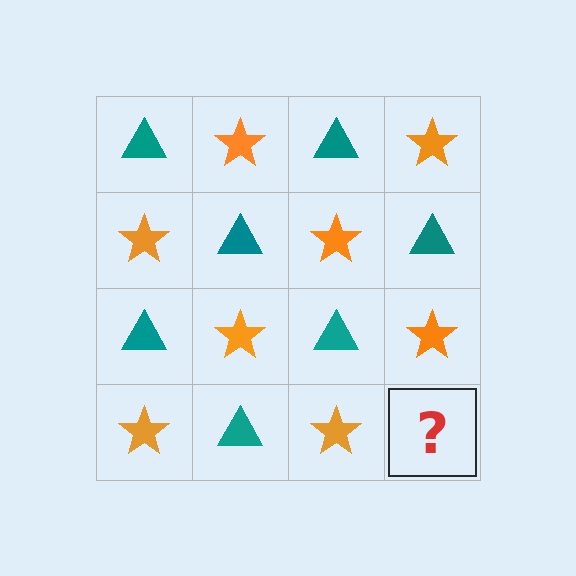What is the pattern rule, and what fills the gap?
The rule is that it alternates teal triangle and orange star in a checkerboard pattern. The gap should be filled with a teal triangle.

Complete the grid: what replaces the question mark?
The question mark should be replaced with a teal triangle.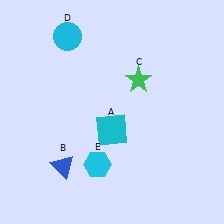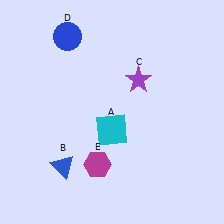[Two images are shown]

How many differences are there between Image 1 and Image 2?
There are 3 differences between the two images.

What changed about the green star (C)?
In Image 1, C is green. In Image 2, it changed to purple.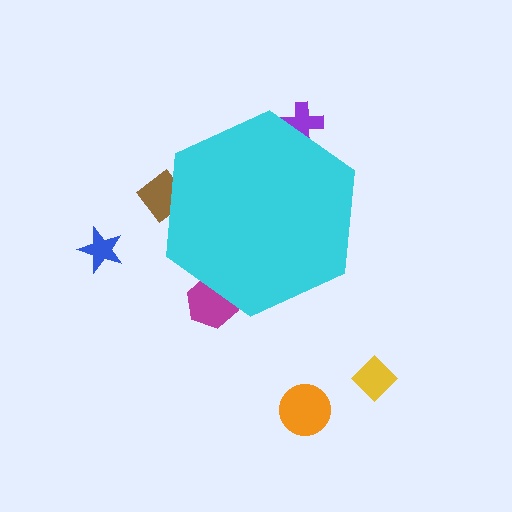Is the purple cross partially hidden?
Yes, the purple cross is partially hidden behind the cyan hexagon.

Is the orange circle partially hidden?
No, the orange circle is fully visible.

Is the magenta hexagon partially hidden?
Yes, the magenta hexagon is partially hidden behind the cyan hexagon.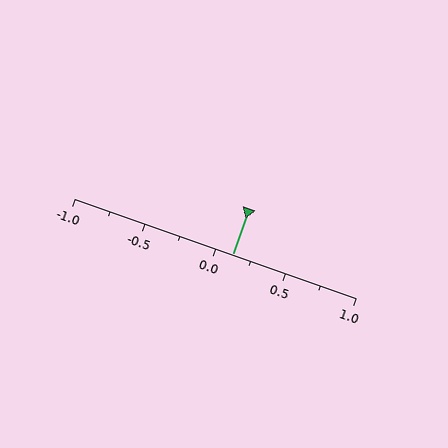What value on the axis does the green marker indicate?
The marker indicates approximately 0.12.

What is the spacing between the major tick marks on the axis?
The major ticks are spaced 0.5 apart.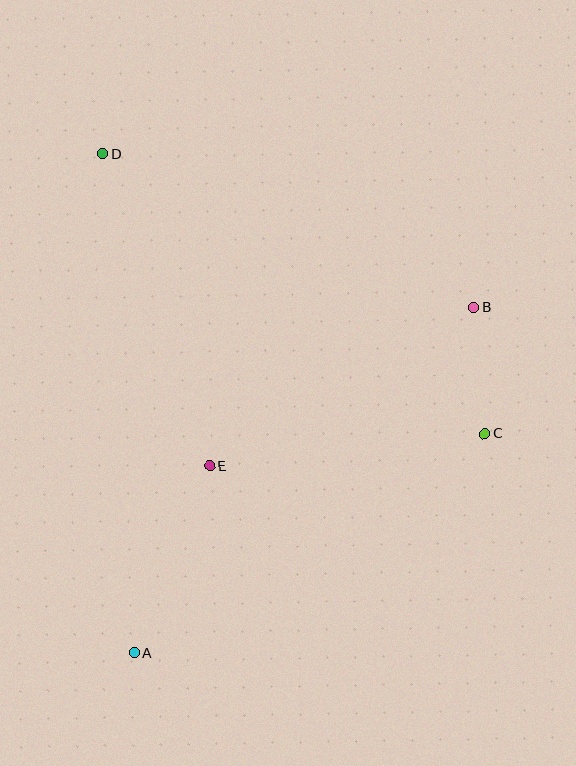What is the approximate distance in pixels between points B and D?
The distance between B and D is approximately 401 pixels.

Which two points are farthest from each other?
Points A and D are farthest from each other.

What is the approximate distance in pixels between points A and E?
The distance between A and E is approximately 201 pixels.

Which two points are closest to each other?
Points B and C are closest to each other.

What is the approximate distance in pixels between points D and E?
The distance between D and E is approximately 330 pixels.